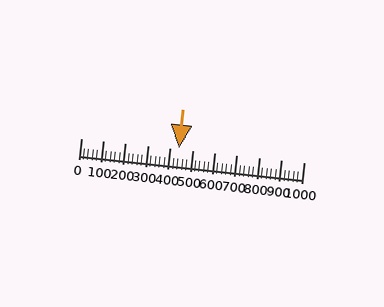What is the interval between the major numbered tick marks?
The major tick marks are spaced 100 units apart.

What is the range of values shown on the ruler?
The ruler shows values from 0 to 1000.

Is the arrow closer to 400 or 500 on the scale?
The arrow is closer to 400.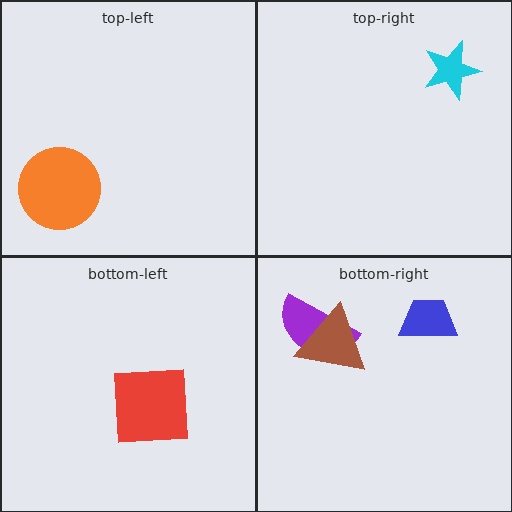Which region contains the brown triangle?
The bottom-right region.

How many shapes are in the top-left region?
1.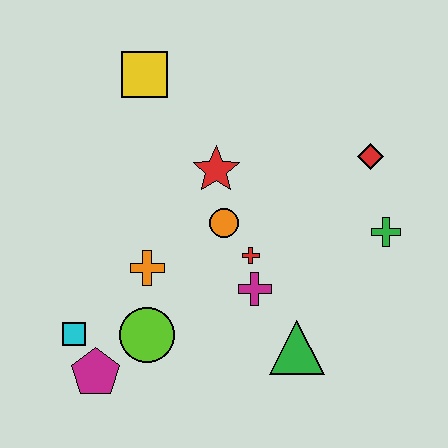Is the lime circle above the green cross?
No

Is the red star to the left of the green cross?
Yes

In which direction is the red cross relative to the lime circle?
The red cross is to the right of the lime circle.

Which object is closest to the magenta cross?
The red cross is closest to the magenta cross.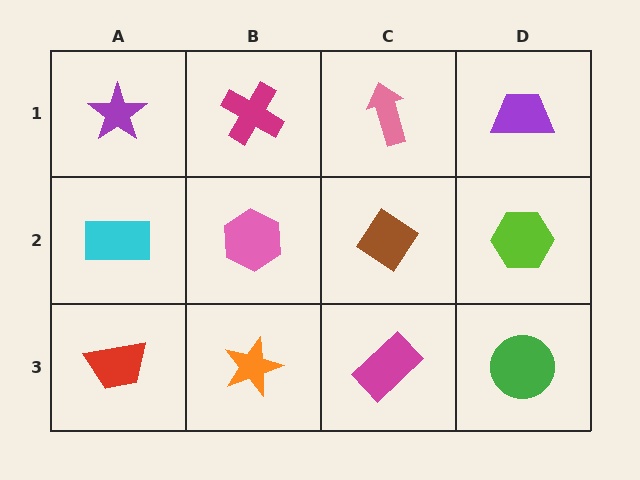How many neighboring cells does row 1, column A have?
2.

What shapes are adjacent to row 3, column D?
A lime hexagon (row 2, column D), a magenta rectangle (row 3, column C).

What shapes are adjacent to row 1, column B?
A pink hexagon (row 2, column B), a purple star (row 1, column A), a pink arrow (row 1, column C).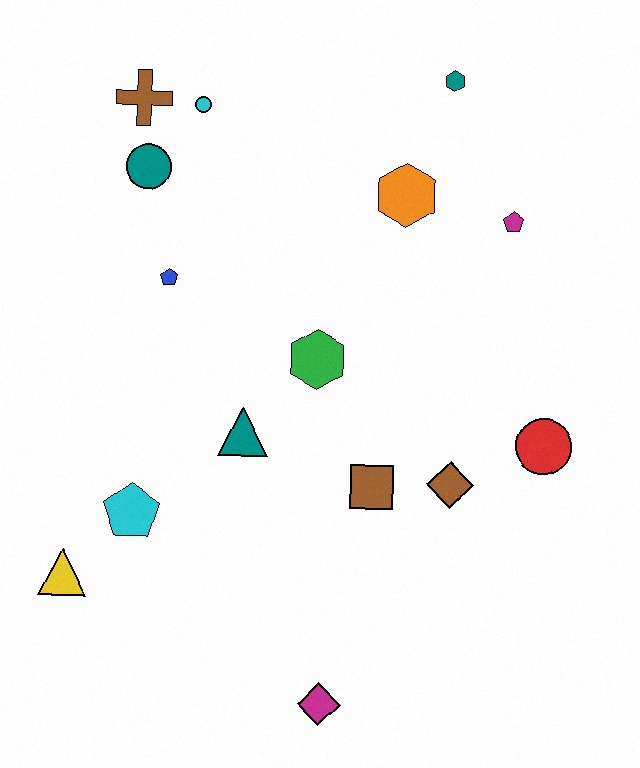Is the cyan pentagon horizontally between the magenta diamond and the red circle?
No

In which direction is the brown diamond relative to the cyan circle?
The brown diamond is below the cyan circle.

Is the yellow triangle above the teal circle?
No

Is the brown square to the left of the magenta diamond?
No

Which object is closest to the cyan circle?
The brown cross is closest to the cyan circle.